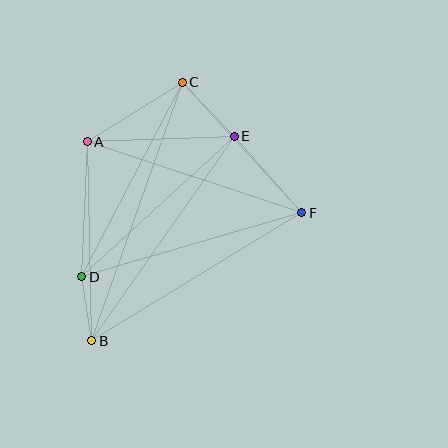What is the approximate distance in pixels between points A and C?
The distance between A and C is approximately 112 pixels.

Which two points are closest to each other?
Points B and D are closest to each other.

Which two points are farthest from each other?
Points B and C are farthest from each other.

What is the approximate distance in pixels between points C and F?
The distance between C and F is approximately 177 pixels.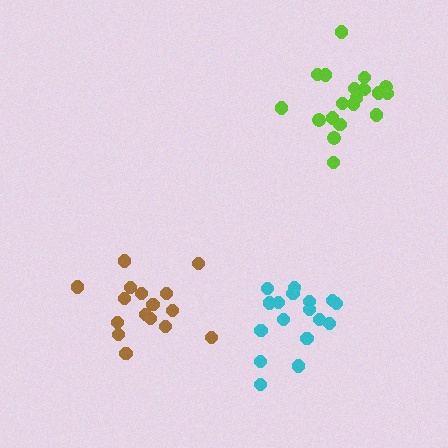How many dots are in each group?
Group 1: 16 dots, Group 2: 17 dots, Group 3: 19 dots (52 total).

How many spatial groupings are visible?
There are 3 spatial groupings.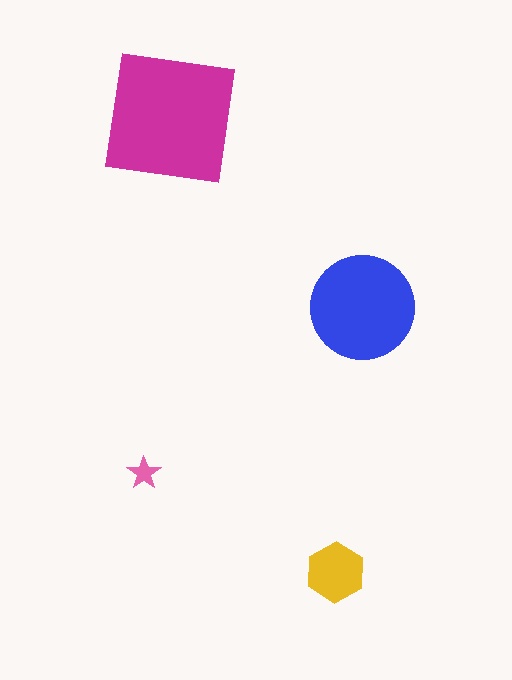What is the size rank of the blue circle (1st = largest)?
2nd.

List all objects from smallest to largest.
The pink star, the yellow hexagon, the blue circle, the magenta square.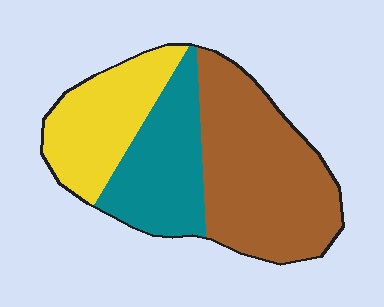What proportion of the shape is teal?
Teal covers about 25% of the shape.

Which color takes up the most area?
Brown, at roughly 45%.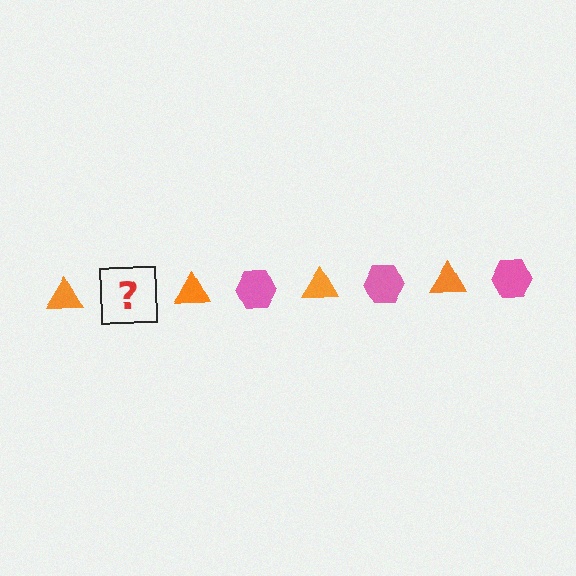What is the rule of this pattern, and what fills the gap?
The rule is that the pattern alternates between orange triangle and pink hexagon. The gap should be filled with a pink hexagon.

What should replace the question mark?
The question mark should be replaced with a pink hexagon.